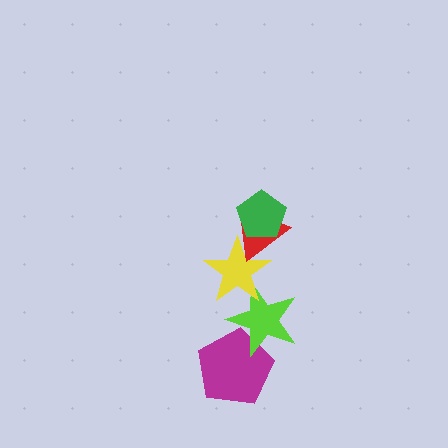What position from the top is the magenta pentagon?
The magenta pentagon is 5th from the top.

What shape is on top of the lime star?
The yellow star is on top of the lime star.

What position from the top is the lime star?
The lime star is 4th from the top.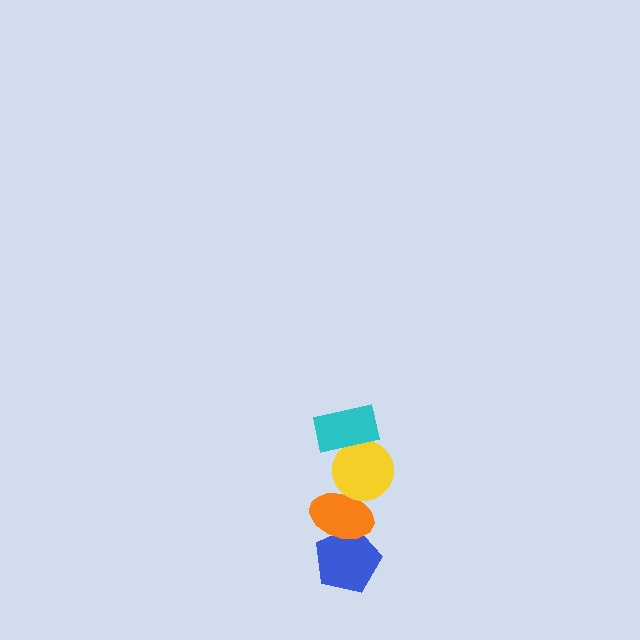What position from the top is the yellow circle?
The yellow circle is 2nd from the top.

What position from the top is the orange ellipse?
The orange ellipse is 3rd from the top.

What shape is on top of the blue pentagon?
The orange ellipse is on top of the blue pentagon.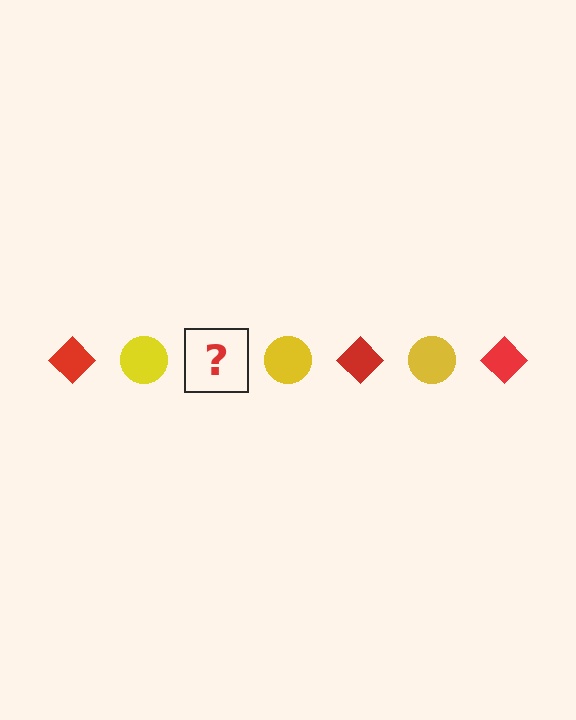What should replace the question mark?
The question mark should be replaced with a red diamond.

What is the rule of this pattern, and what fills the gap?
The rule is that the pattern alternates between red diamond and yellow circle. The gap should be filled with a red diamond.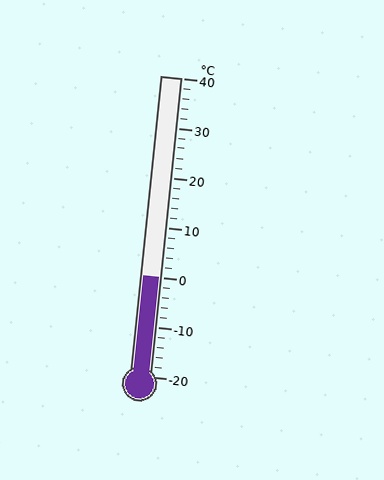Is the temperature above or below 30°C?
The temperature is below 30°C.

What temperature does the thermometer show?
The thermometer shows approximately 0°C.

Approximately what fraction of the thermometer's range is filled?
The thermometer is filled to approximately 35% of its range.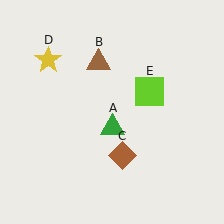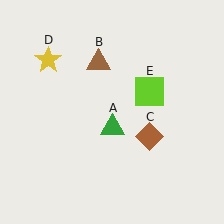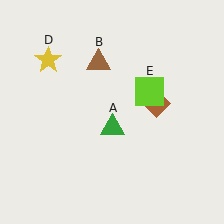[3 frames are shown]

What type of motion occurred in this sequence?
The brown diamond (object C) rotated counterclockwise around the center of the scene.